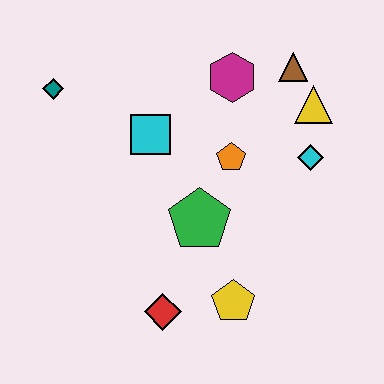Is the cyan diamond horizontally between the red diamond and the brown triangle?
No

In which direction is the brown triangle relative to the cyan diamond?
The brown triangle is above the cyan diamond.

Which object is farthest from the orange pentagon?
The teal diamond is farthest from the orange pentagon.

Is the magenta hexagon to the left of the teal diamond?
No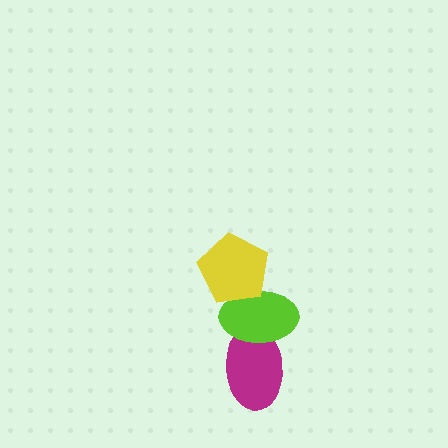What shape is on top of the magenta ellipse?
The lime ellipse is on top of the magenta ellipse.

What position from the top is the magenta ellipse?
The magenta ellipse is 3rd from the top.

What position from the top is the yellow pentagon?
The yellow pentagon is 1st from the top.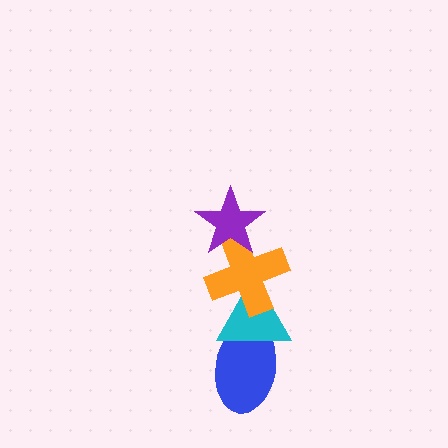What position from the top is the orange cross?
The orange cross is 2nd from the top.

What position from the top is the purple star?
The purple star is 1st from the top.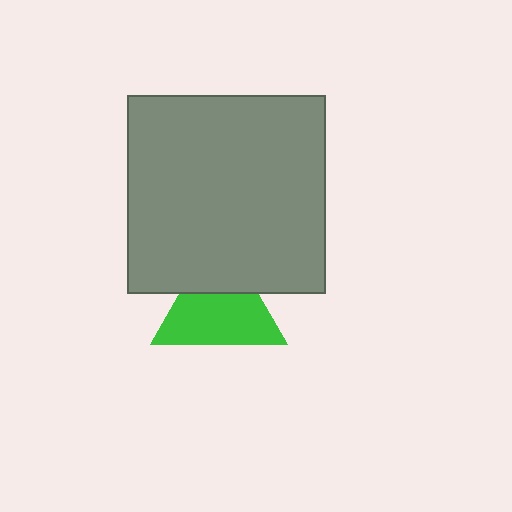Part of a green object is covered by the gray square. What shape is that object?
It is a triangle.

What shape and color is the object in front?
The object in front is a gray square.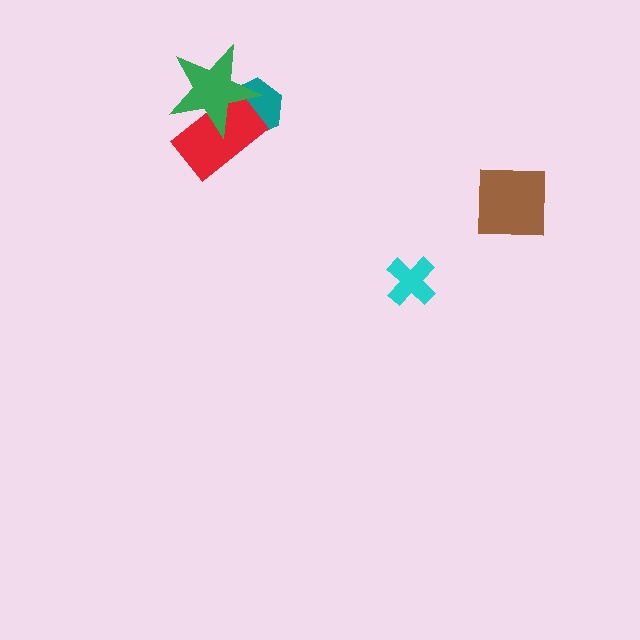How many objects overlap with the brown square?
0 objects overlap with the brown square.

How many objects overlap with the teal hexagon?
2 objects overlap with the teal hexagon.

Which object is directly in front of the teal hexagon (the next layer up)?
The red rectangle is directly in front of the teal hexagon.